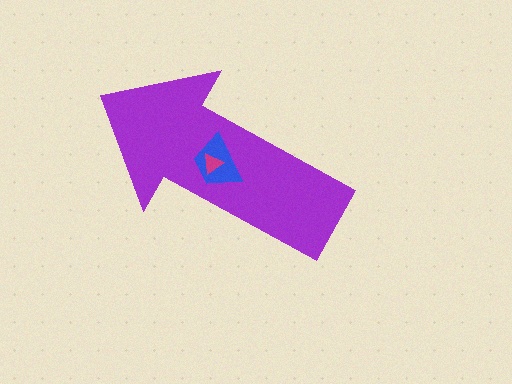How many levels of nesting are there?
3.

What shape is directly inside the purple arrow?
The blue trapezoid.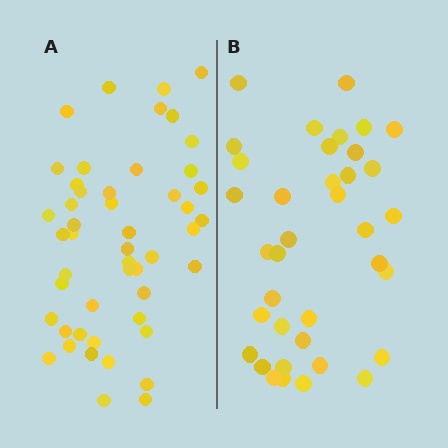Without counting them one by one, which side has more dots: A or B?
Region A (the left region) has more dots.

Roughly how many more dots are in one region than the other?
Region A has roughly 12 or so more dots than region B.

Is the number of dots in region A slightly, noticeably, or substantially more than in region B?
Region A has noticeably more, but not dramatically so. The ratio is roughly 1.3 to 1.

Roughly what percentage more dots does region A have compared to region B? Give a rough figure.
About 30% more.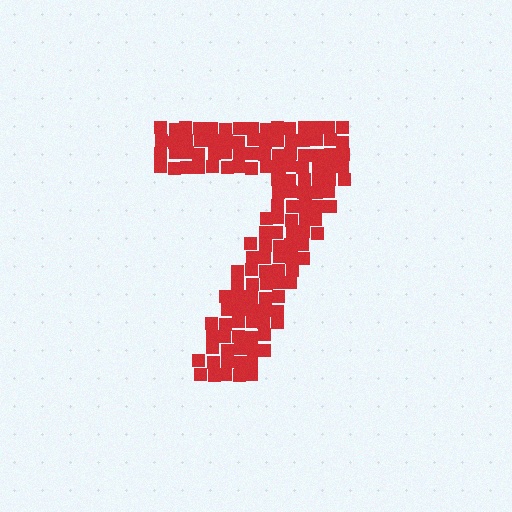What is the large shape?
The large shape is the digit 7.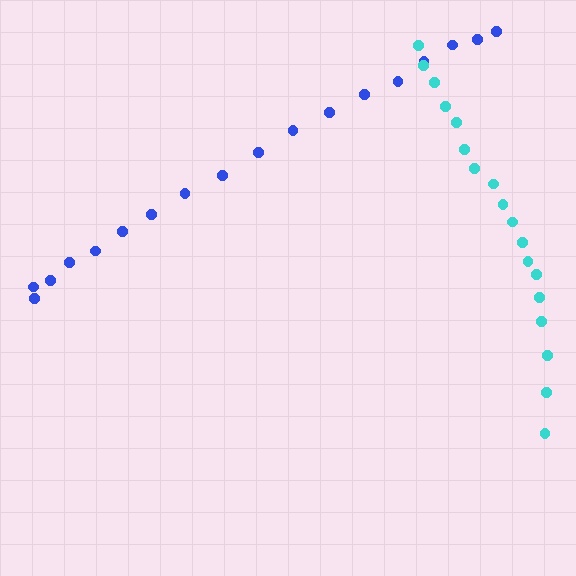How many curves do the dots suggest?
There are 2 distinct paths.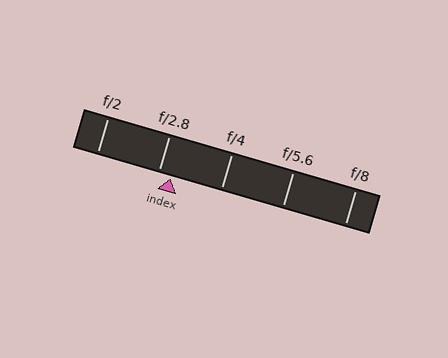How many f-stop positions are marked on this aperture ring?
There are 5 f-stop positions marked.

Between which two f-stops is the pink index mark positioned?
The index mark is between f/2.8 and f/4.